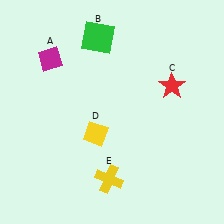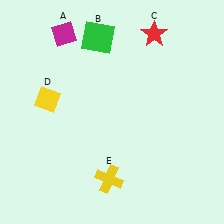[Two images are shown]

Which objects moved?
The objects that moved are: the magenta diamond (A), the red star (C), the yellow diamond (D).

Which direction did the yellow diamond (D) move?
The yellow diamond (D) moved left.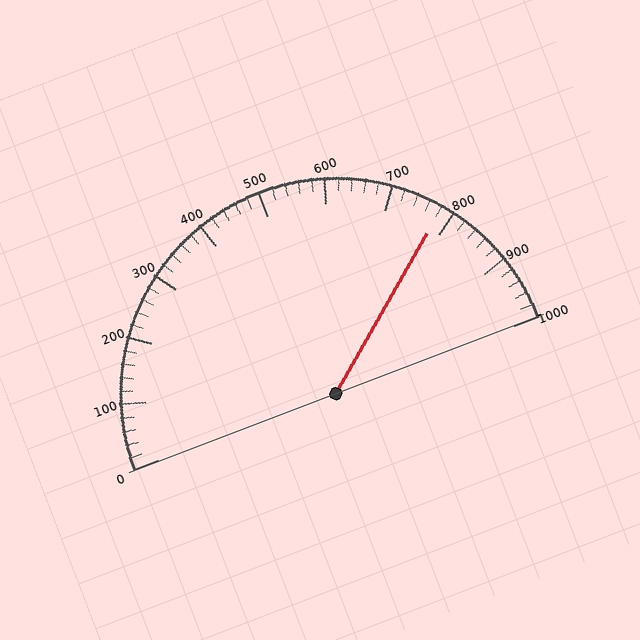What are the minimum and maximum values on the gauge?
The gauge ranges from 0 to 1000.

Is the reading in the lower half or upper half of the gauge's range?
The reading is in the upper half of the range (0 to 1000).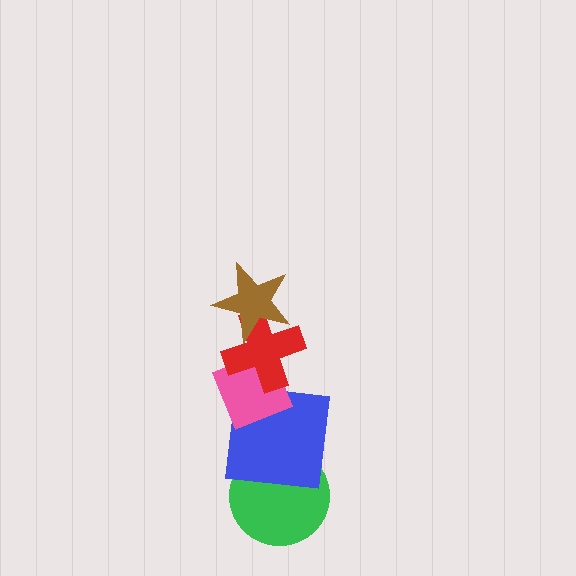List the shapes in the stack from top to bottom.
From top to bottom: the brown star, the red cross, the pink diamond, the blue square, the green circle.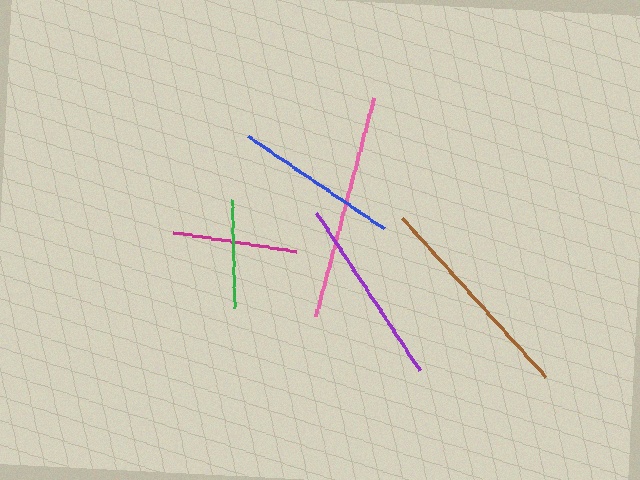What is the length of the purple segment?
The purple segment is approximately 188 pixels long.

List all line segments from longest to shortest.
From longest to shortest: pink, brown, purple, blue, magenta, green.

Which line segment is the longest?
The pink line is the longest at approximately 226 pixels.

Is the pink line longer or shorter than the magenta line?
The pink line is longer than the magenta line.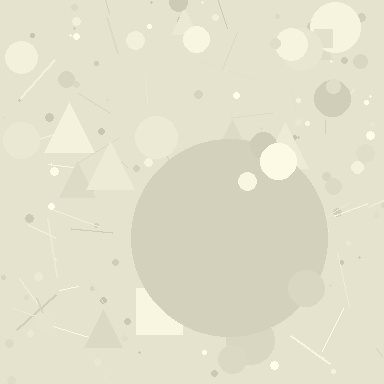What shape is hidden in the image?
A circle is hidden in the image.